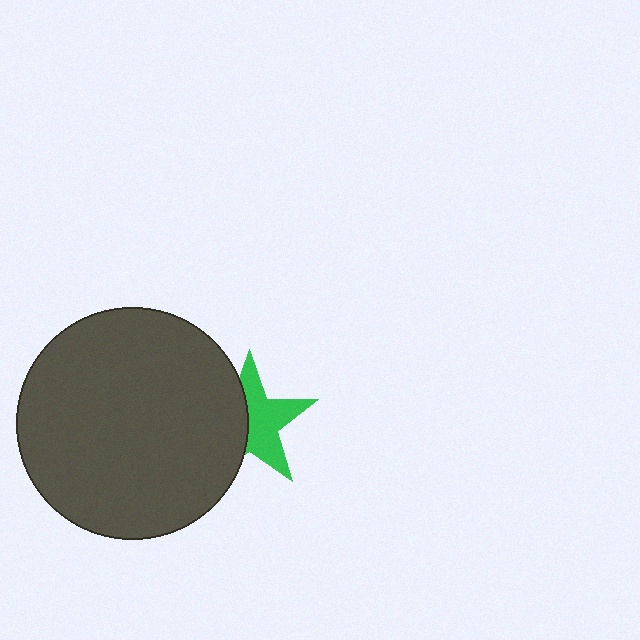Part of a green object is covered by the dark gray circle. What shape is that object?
It is a star.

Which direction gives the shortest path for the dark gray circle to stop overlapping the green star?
Moving left gives the shortest separation.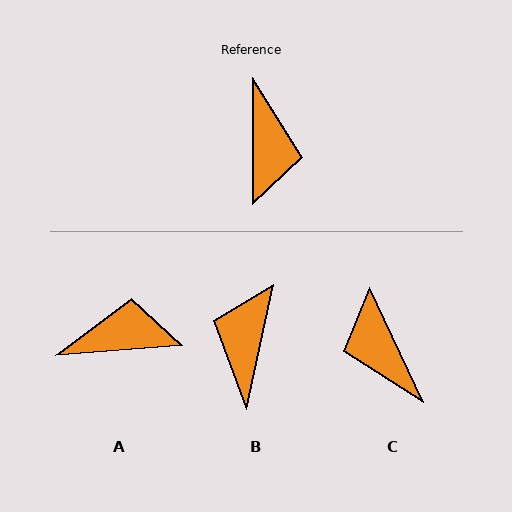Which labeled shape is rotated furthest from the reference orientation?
B, about 168 degrees away.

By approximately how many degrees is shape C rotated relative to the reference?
Approximately 155 degrees clockwise.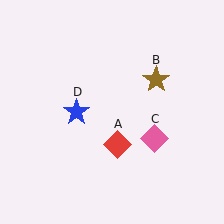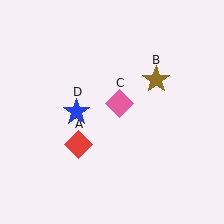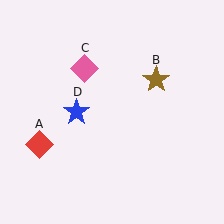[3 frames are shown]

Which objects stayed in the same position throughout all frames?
Brown star (object B) and blue star (object D) remained stationary.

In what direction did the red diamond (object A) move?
The red diamond (object A) moved left.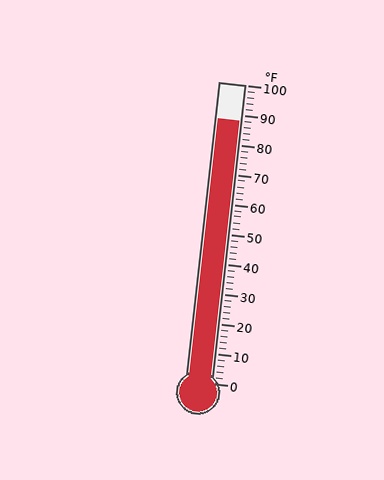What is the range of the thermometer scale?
The thermometer scale ranges from 0°F to 100°F.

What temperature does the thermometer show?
The thermometer shows approximately 88°F.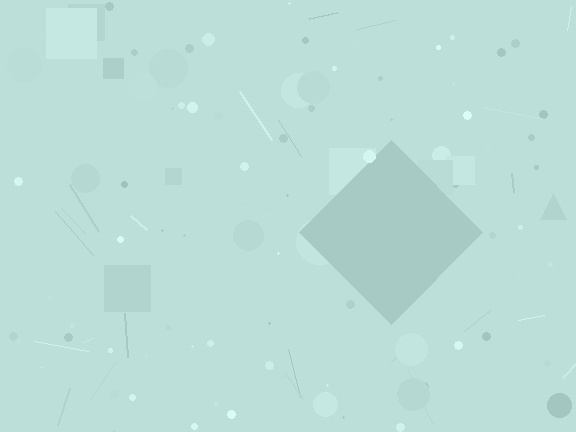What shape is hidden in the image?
A diamond is hidden in the image.